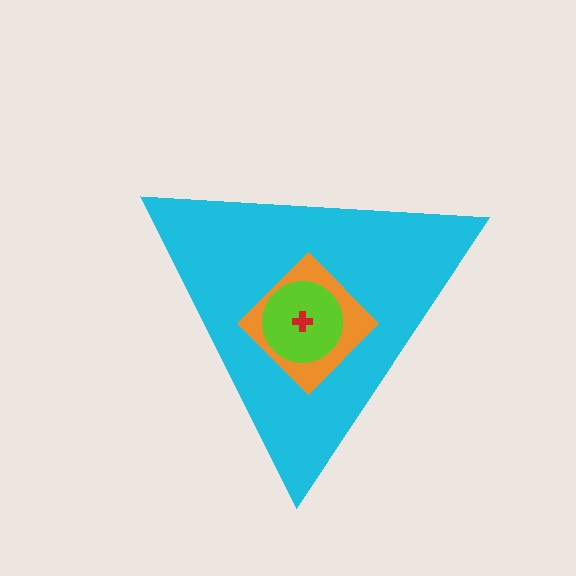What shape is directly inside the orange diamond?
The lime circle.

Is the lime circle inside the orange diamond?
Yes.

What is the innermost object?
The red cross.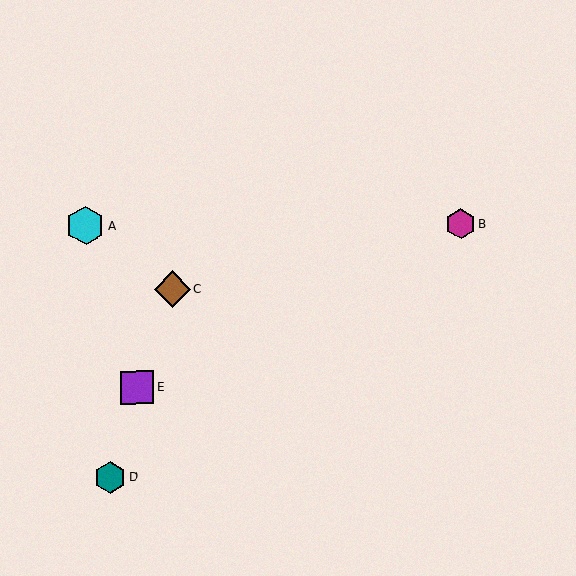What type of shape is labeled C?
Shape C is a brown diamond.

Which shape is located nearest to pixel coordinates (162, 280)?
The brown diamond (labeled C) at (172, 289) is nearest to that location.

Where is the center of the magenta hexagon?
The center of the magenta hexagon is at (461, 224).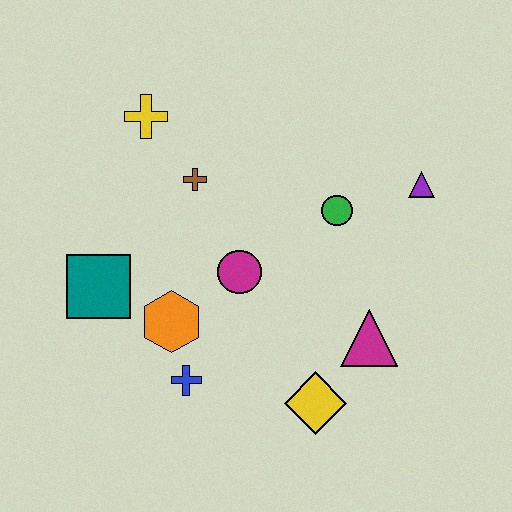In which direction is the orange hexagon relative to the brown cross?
The orange hexagon is below the brown cross.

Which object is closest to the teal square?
The orange hexagon is closest to the teal square.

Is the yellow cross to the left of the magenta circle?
Yes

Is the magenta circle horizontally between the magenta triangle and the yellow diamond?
No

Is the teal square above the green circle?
No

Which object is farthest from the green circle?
The teal square is farthest from the green circle.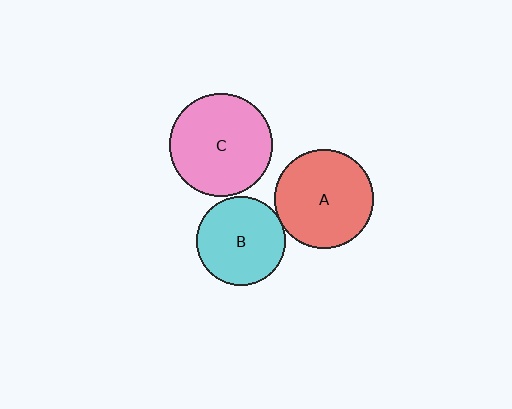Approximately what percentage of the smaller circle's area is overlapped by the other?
Approximately 5%.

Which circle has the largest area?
Circle C (pink).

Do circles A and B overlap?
Yes.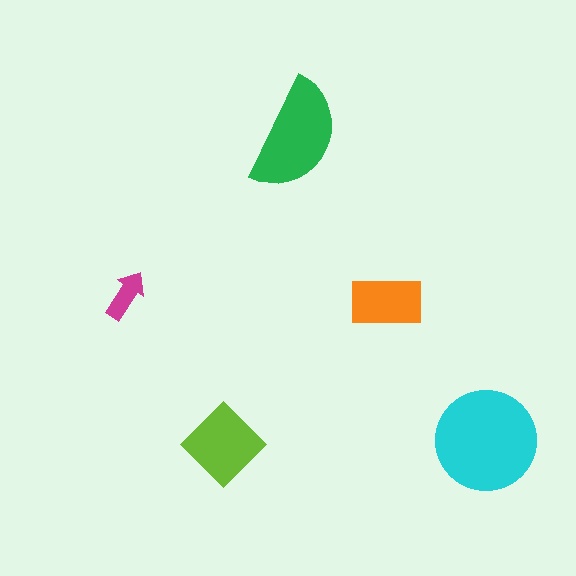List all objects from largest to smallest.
The cyan circle, the green semicircle, the lime diamond, the orange rectangle, the magenta arrow.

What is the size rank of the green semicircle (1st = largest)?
2nd.